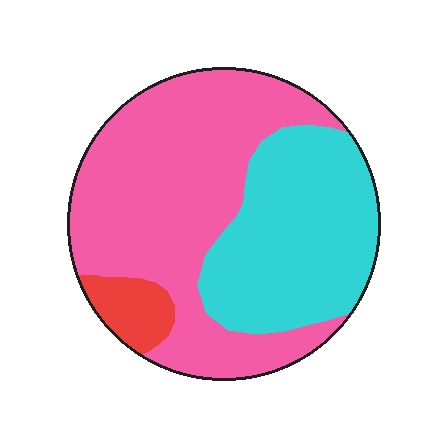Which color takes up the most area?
Pink, at roughly 55%.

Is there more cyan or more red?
Cyan.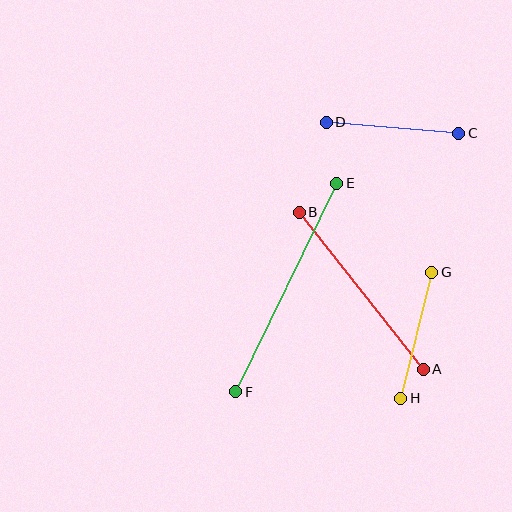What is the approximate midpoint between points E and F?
The midpoint is at approximately (286, 287) pixels.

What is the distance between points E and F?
The distance is approximately 232 pixels.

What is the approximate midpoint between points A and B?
The midpoint is at approximately (361, 291) pixels.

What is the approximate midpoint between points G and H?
The midpoint is at approximately (416, 335) pixels.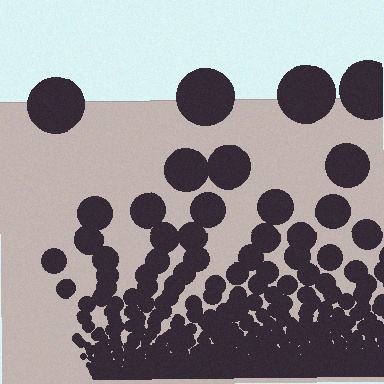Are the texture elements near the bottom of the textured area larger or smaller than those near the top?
Smaller. The gradient is inverted — elements near the bottom are smaller and denser.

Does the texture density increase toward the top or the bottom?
Density increases toward the bottom.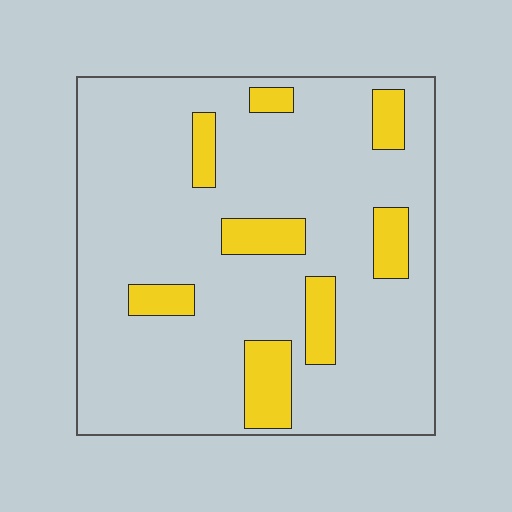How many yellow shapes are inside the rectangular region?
8.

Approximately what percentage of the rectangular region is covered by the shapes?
Approximately 15%.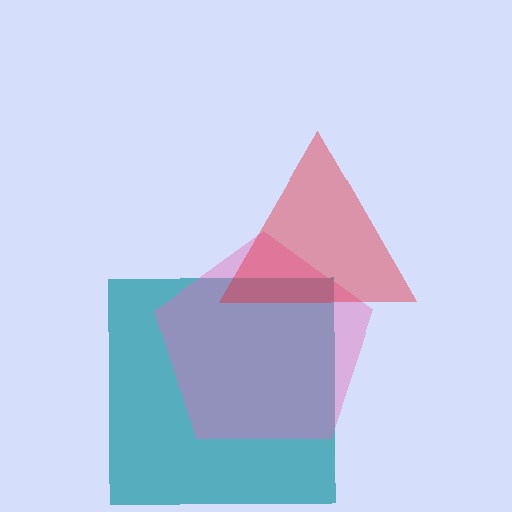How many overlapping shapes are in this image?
There are 3 overlapping shapes in the image.